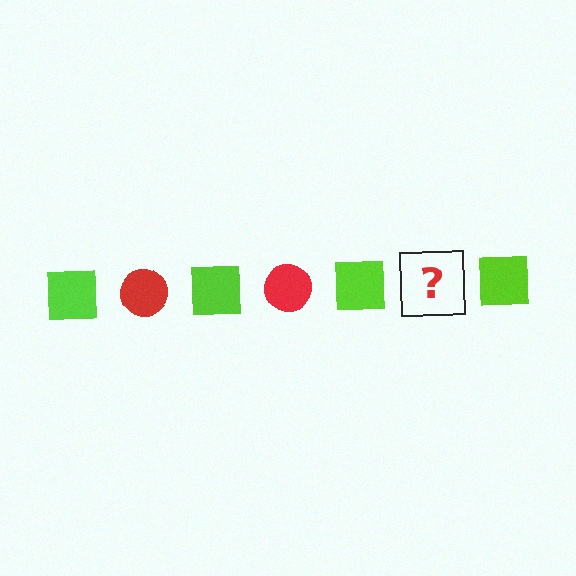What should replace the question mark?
The question mark should be replaced with a red circle.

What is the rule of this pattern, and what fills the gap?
The rule is that the pattern alternates between lime square and red circle. The gap should be filled with a red circle.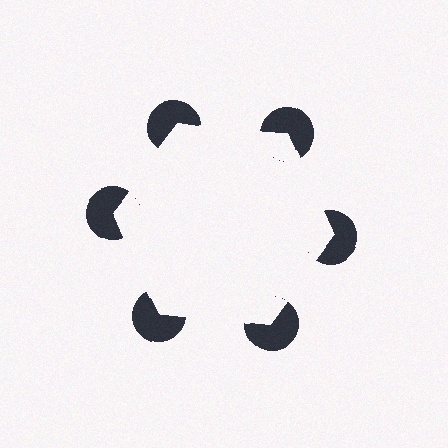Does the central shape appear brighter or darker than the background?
It typically appears slightly brighter than the background, even though no actual brightness change is drawn.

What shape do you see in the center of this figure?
An illusory hexagon — its edges are inferred from the aligned wedge cuts in the pac-man discs, not physically drawn.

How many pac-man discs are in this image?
There are 6 — one at each vertex of the illusory hexagon.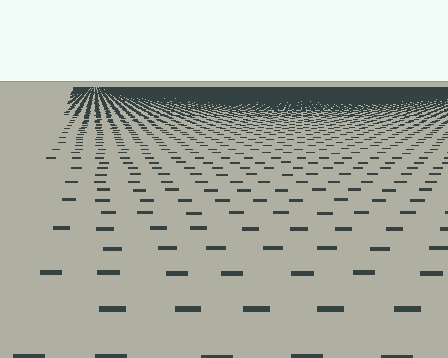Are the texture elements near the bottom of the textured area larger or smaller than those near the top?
Larger. Near the bottom, elements are closer to the viewer and appear at a bigger on-screen size.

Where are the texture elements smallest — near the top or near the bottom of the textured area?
Near the top.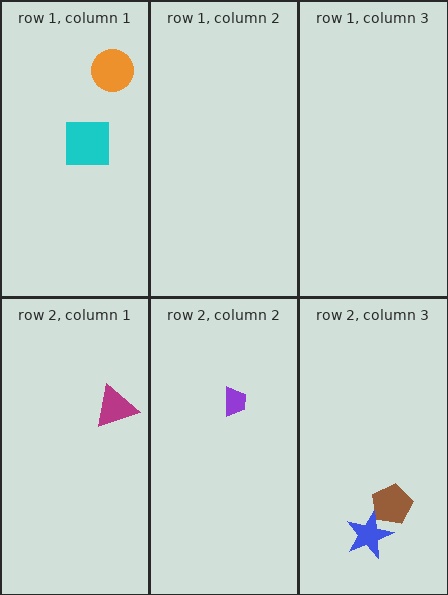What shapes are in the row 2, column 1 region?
The magenta triangle.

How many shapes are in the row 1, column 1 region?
2.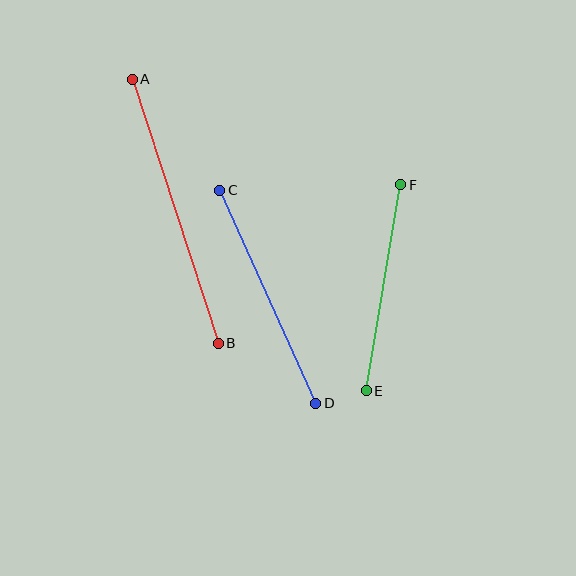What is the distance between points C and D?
The distance is approximately 234 pixels.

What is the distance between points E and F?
The distance is approximately 209 pixels.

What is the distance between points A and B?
The distance is approximately 278 pixels.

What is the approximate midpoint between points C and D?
The midpoint is at approximately (268, 297) pixels.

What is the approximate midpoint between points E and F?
The midpoint is at approximately (383, 288) pixels.